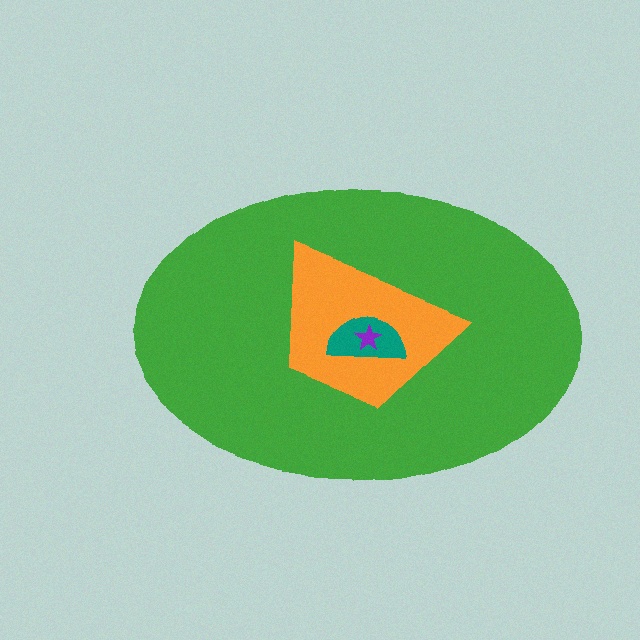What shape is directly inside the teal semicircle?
The purple star.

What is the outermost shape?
The green ellipse.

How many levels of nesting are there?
4.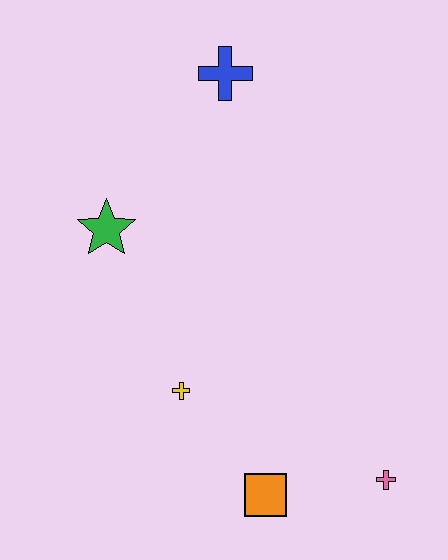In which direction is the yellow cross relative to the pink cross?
The yellow cross is to the left of the pink cross.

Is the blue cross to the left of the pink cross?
Yes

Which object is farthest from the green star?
The pink cross is farthest from the green star.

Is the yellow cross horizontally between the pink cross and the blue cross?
No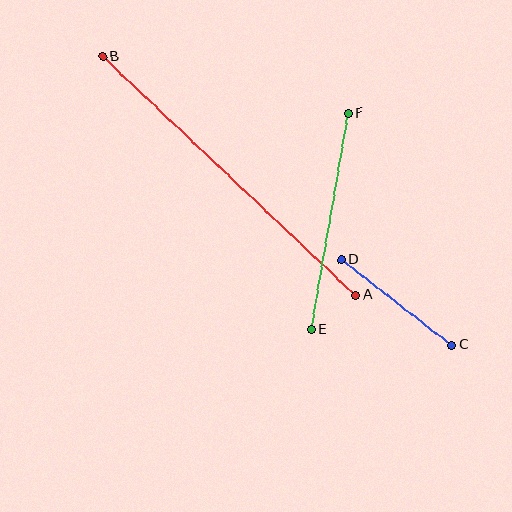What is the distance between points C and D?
The distance is approximately 139 pixels.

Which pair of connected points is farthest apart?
Points A and B are farthest apart.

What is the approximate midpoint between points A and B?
The midpoint is at approximately (229, 176) pixels.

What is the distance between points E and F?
The distance is approximately 219 pixels.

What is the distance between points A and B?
The distance is approximately 347 pixels.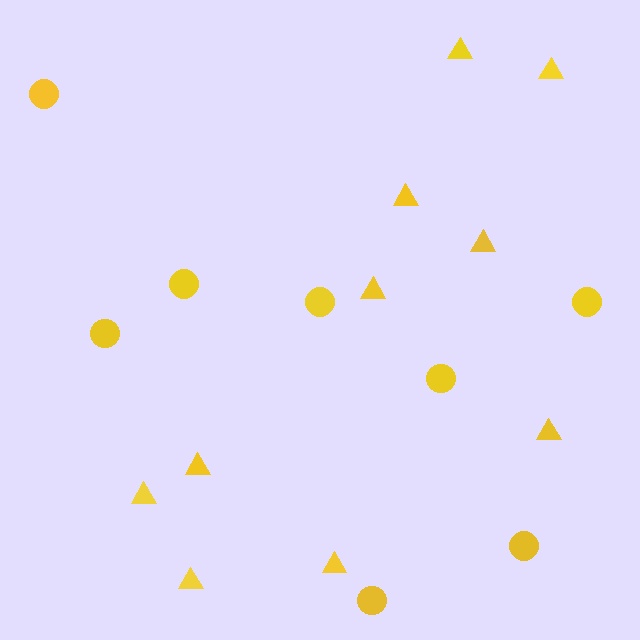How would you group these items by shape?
There are 2 groups: one group of circles (8) and one group of triangles (10).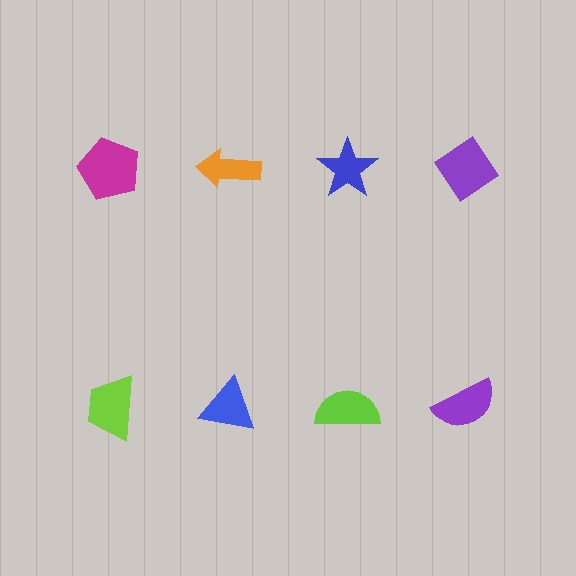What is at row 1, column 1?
A magenta pentagon.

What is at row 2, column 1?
A lime trapezoid.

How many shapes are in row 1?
4 shapes.